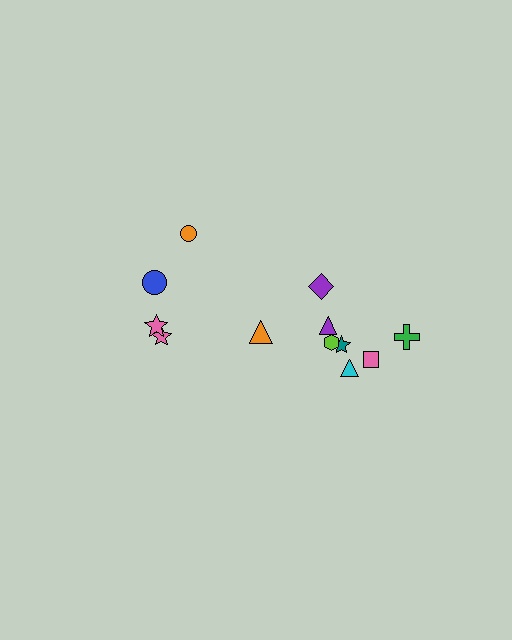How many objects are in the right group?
There are 8 objects.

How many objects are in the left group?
There are 4 objects.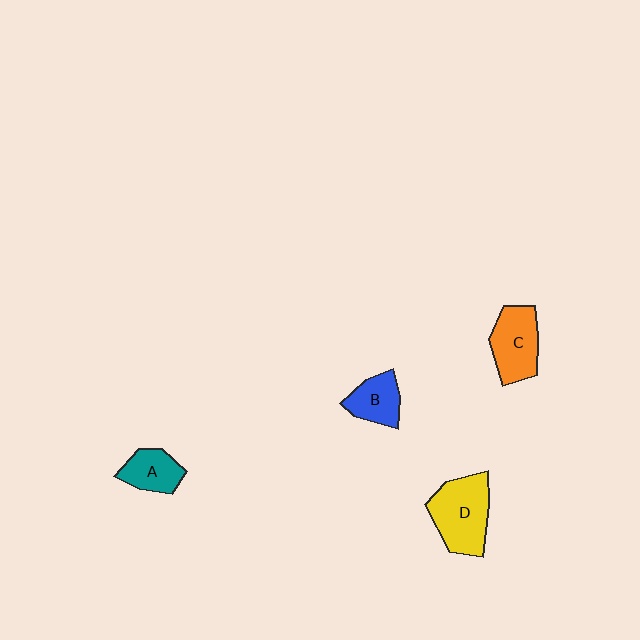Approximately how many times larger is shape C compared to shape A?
Approximately 1.4 times.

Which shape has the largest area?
Shape D (yellow).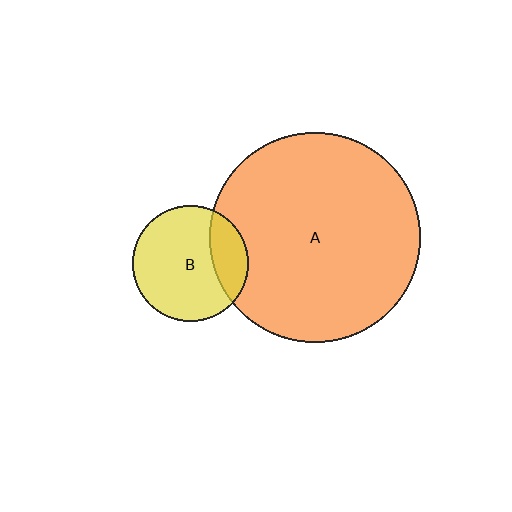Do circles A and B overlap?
Yes.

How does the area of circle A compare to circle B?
Approximately 3.3 times.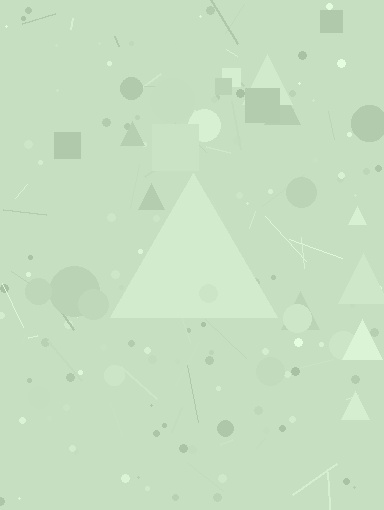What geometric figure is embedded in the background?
A triangle is embedded in the background.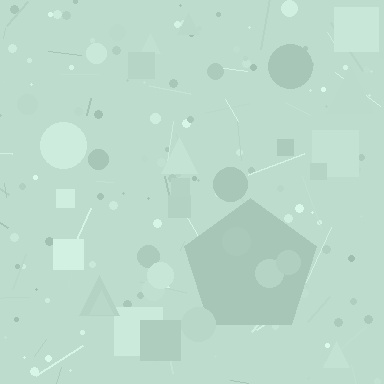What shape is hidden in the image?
A pentagon is hidden in the image.